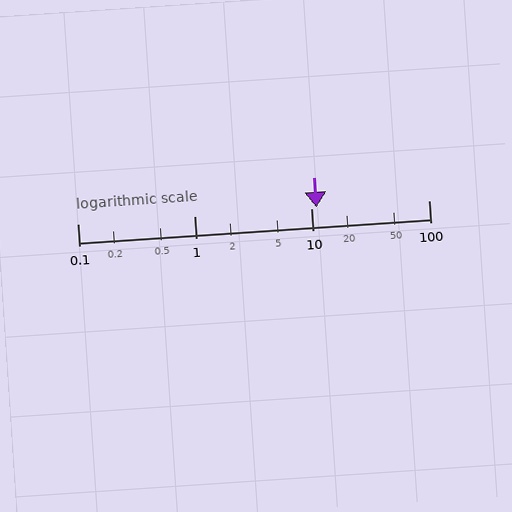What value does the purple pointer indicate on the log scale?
The pointer indicates approximately 11.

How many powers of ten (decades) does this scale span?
The scale spans 3 decades, from 0.1 to 100.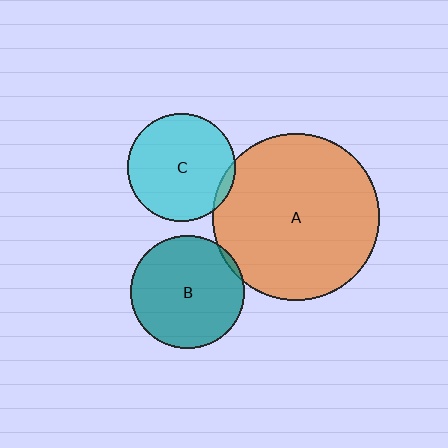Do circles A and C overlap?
Yes.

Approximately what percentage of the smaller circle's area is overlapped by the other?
Approximately 5%.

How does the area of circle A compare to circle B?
Approximately 2.2 times.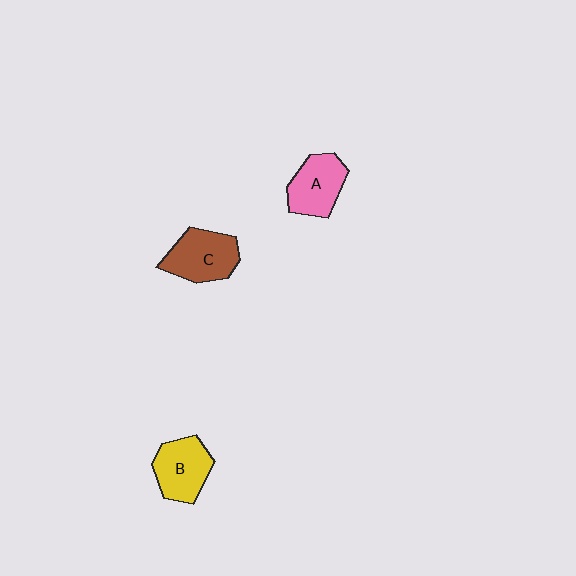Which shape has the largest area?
Shape C (brown).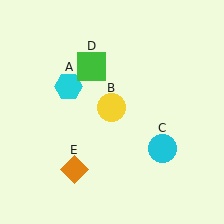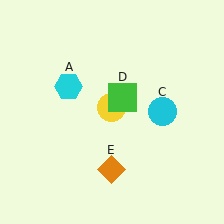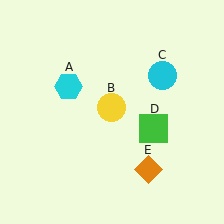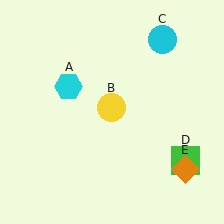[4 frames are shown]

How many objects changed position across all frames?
3 objects changed position: cyan circle (object C), green square (object D), orange diamond (object E).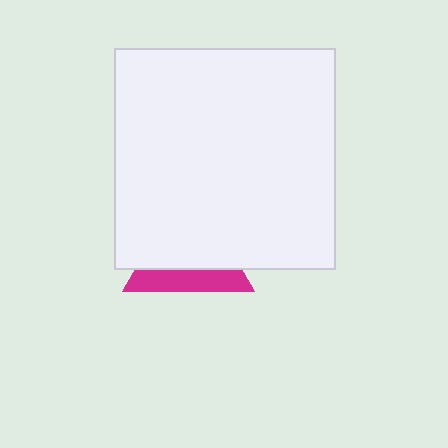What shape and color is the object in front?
The object in front is a white square.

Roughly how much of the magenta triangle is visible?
A small part of it is visible (roughly 35%).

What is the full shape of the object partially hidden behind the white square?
The partially hidden object is a magenta triangle.